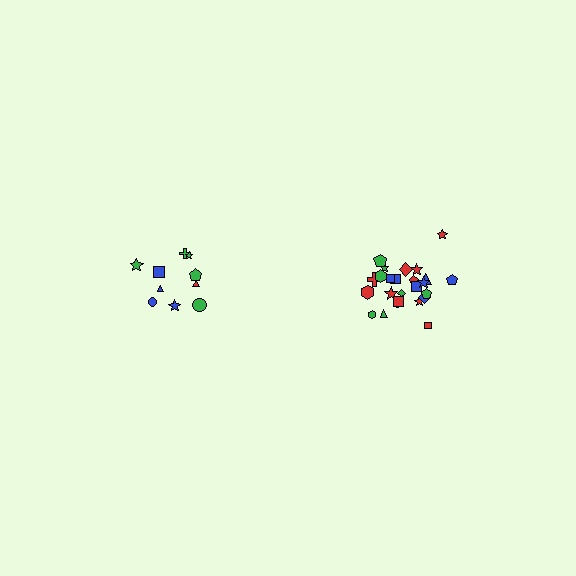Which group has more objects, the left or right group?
The right group.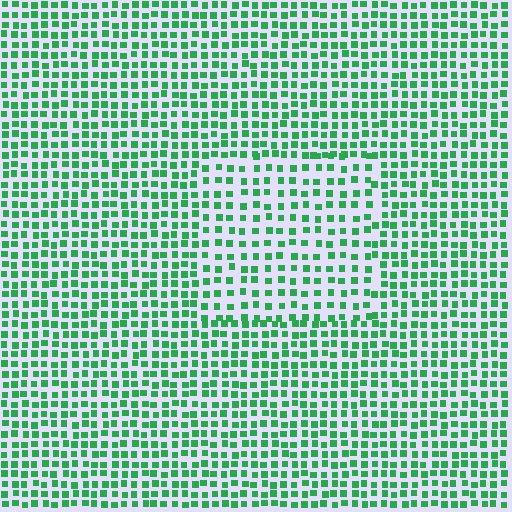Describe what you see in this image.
The image contains small green elements arranged at two different densities. A rectangle-shaped region is visible where the elements are less densely packed than the surrounding area.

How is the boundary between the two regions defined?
The boundary is defined by a change in element density (approximately 1.6x ratio). All elements are the same color, size, and shape.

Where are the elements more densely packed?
The elements are more densely packed outside the rectangle boundary.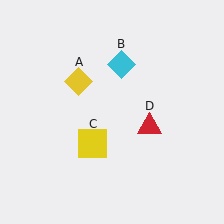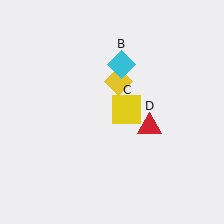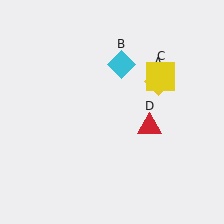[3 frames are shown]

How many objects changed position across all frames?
2 objects changed position: yellow diamond (object A), yellow square (object C).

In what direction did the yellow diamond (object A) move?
The yellow diamond (object A) moved right.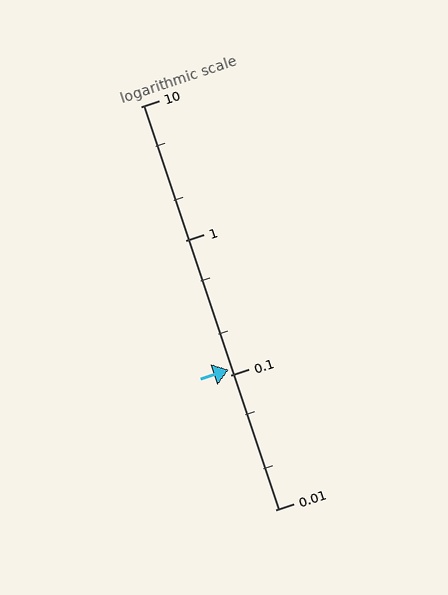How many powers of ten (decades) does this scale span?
The scale spans 3 decades, from 0.01 to 10.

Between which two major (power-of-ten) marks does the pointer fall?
The pointer is between 0.1 and 1.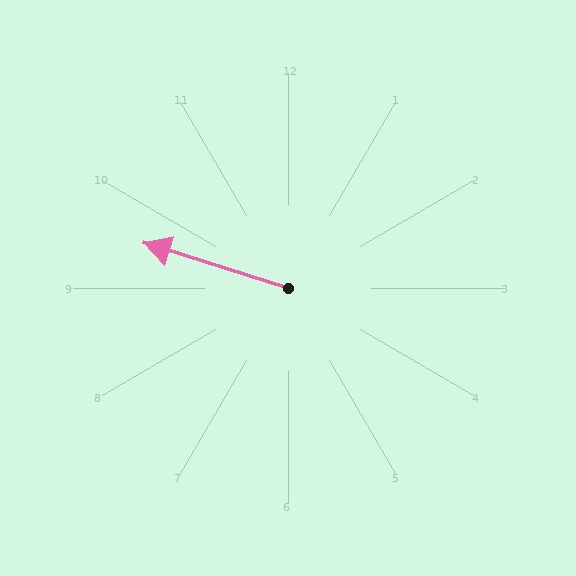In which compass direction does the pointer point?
West.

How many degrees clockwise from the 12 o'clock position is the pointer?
Approximately 287 degrees.